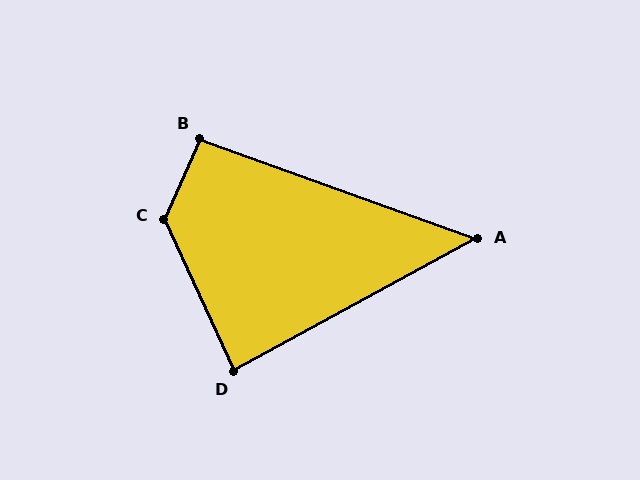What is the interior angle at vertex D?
Approximately 86 degrees (approximately right).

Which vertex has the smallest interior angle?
A, at approximately 48 degrees.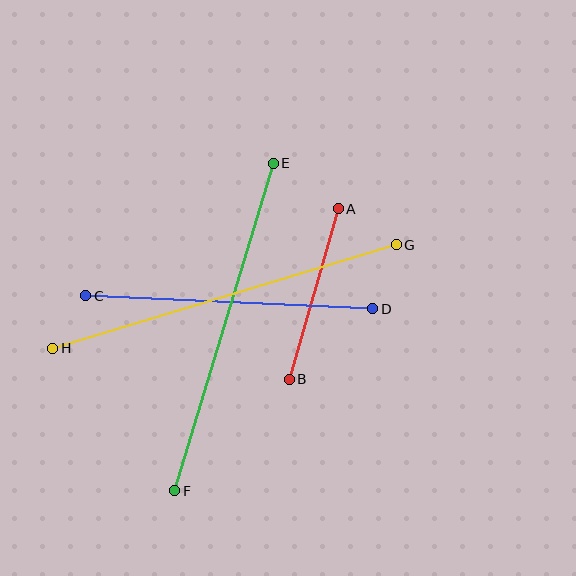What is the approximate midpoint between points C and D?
The midpoint is at approximately (229, 302) pixels.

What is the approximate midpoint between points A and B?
The midpoint is at approximately (314, 294) pixels.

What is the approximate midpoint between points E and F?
The midpoint is at approximately (224, 327) pixels.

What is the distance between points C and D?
The distance is approximately 287 pixels.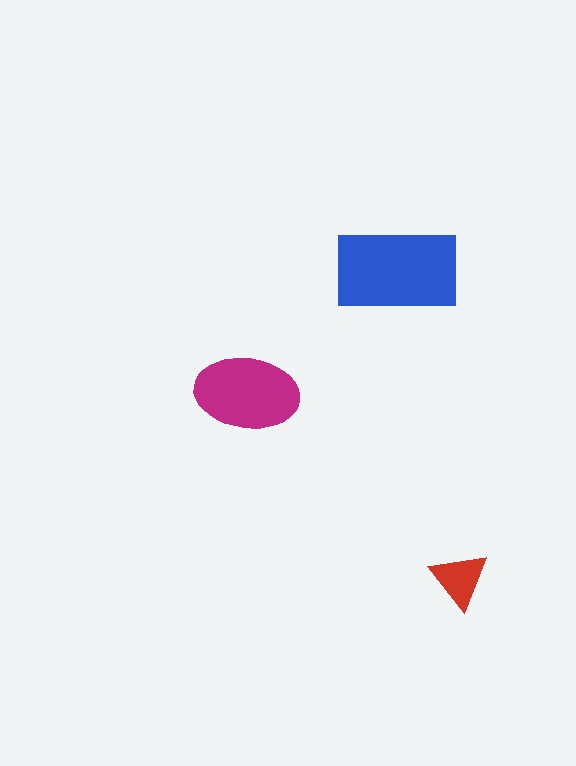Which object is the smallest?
The red triangle.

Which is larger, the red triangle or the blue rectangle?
The blue rectangle.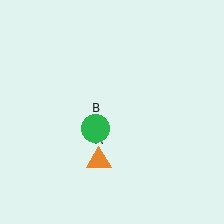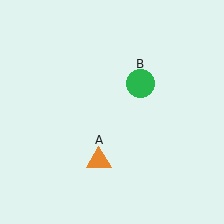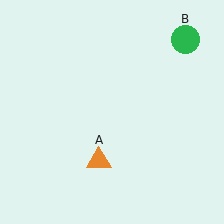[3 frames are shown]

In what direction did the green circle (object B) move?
The green circle (object B) moved up and to the right.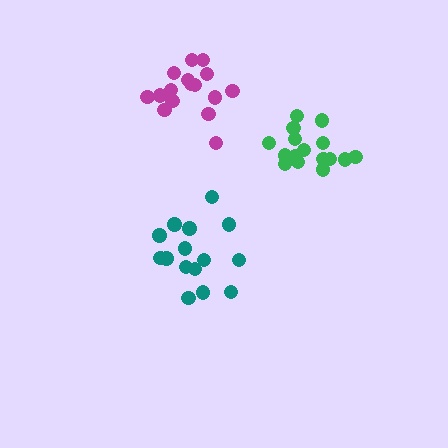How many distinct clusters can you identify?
There are 3 distinct clusters.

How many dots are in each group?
Group 1: 15 dots, Group 2: 16 dots, Group 3: 16 dots (47 total).